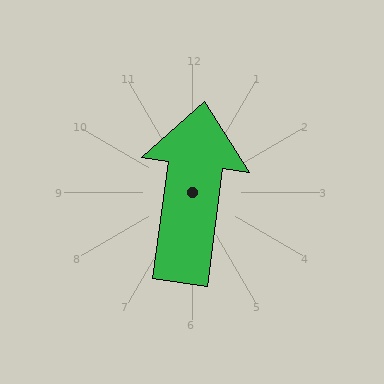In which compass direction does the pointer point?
North.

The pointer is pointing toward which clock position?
Roughly 12 o'clock.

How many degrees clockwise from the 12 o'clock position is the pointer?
Approximately 8 degrees.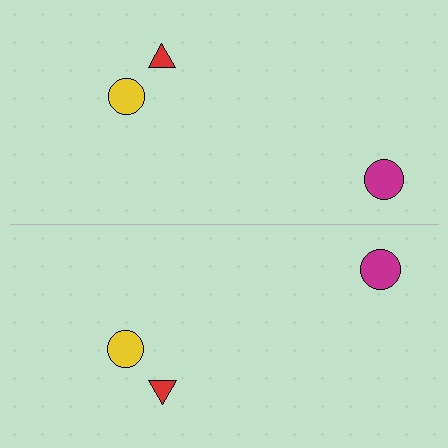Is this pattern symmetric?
Yes, this pattern has bilateral (reflection) symmetry.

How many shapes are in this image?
There are 6 shapes in this image.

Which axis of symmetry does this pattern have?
The pattern has a horizontal axis of symmetry running through the center of the image.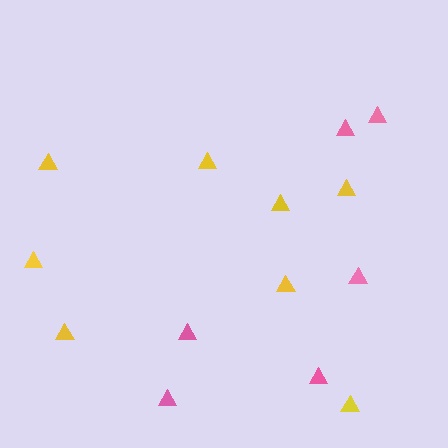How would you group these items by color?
There are 2 groups: one group of pink triangles (6) and one group of yellow triangles (8).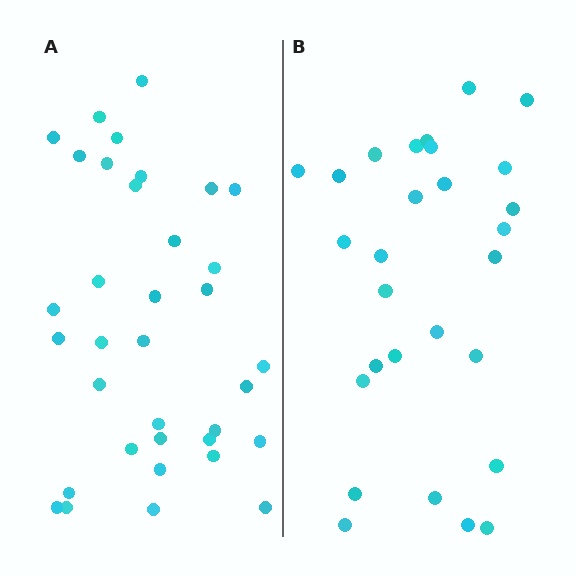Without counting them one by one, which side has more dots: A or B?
Region A (the left region) has more dots.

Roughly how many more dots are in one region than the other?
Region A has roughly 8 or so more dots than region B.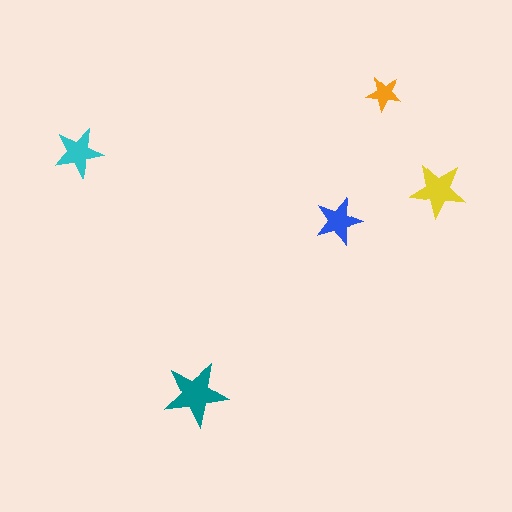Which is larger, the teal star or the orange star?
The teal one.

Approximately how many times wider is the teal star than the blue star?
About 1.5 times wider.